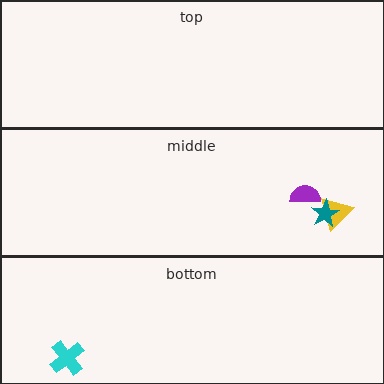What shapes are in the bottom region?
The cyan cross.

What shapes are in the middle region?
The purple semicircle, the yellow triangle, the teal star.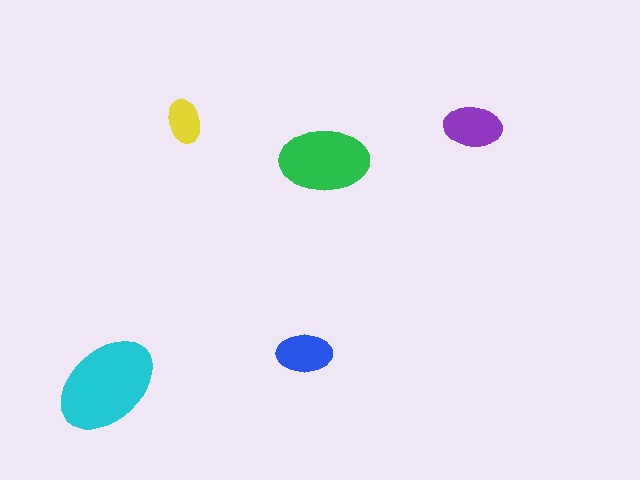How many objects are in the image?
There are 5 objects in the image.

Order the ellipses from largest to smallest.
the cyan one, the green one, the purple one, the blue one, the yellow one.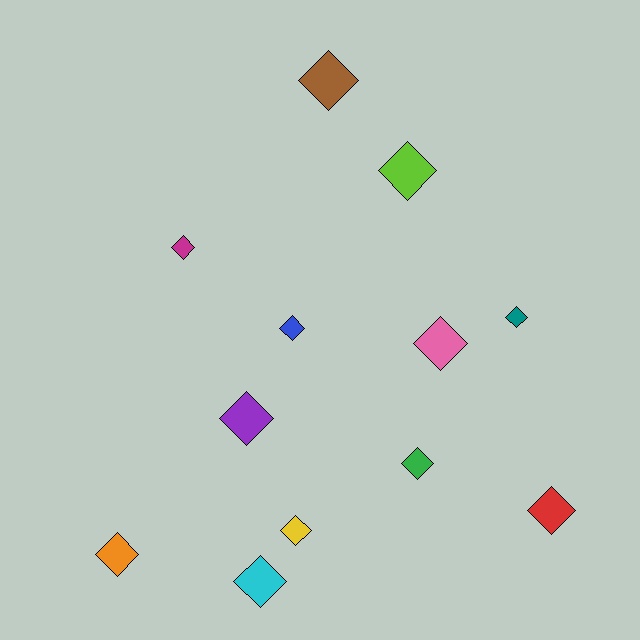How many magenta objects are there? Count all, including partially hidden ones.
There is 1 magenta object.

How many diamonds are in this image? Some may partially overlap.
There are 12 diamonds.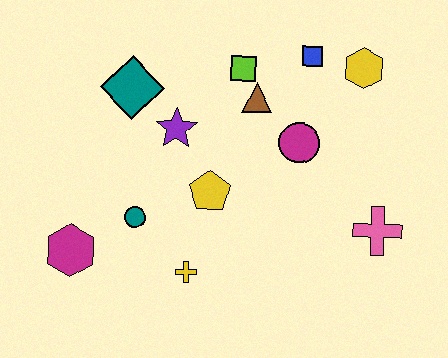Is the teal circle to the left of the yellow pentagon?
Yes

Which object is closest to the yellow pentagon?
The purple star is closest to the yellow pentagon.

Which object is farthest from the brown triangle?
The magenta hexagon is farthest from the brown triangle.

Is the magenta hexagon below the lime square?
Yes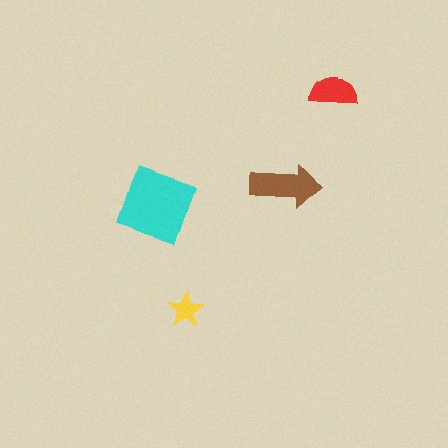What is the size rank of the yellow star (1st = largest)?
4th.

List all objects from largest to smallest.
The cyan diamond, the brown arrow, the red semicircle, the yellow star.